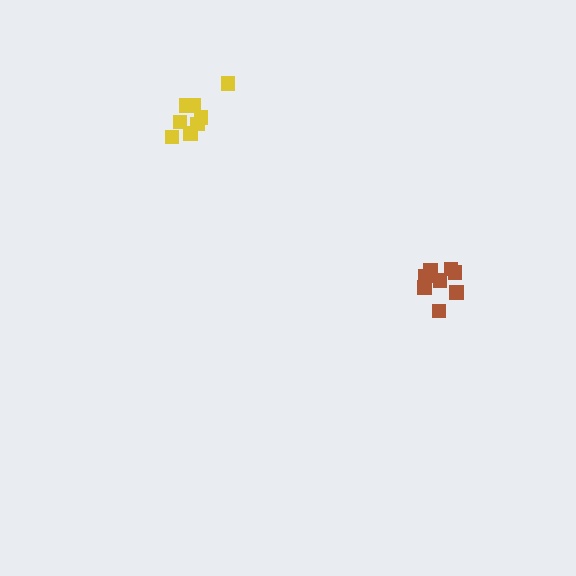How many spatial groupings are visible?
There are 2 spatial groupings.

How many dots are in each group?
Group 1: 8 dots, Group 2: 8 dots (16 total).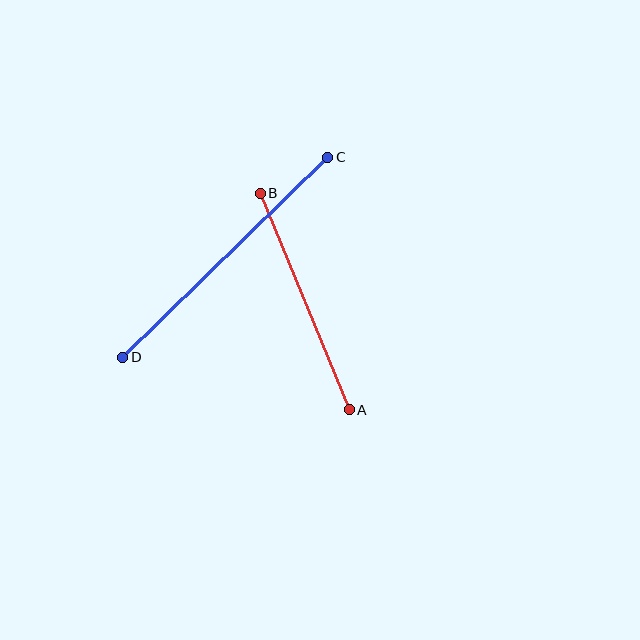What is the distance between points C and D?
The distance is approximately 287 pixels.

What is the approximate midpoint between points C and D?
The midpoint is at approximately (225, 257) pixels.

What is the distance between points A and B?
The distance is approximately 234 pixels.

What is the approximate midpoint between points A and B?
The midpoint is at approximately (305, 301) pixels.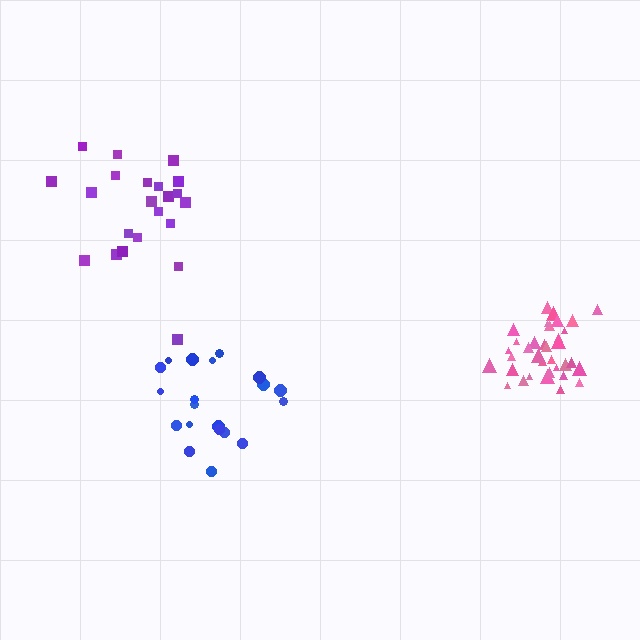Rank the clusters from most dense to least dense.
pink, blue, purple.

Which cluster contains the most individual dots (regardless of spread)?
Pink (35).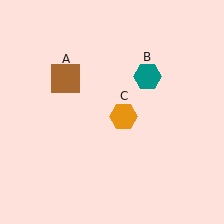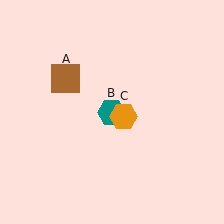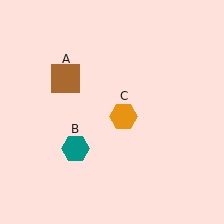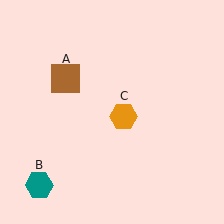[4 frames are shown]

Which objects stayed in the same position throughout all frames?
Brown square (object A) and orange hexagon (object C) remained stationary.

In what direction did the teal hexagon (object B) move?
The teal hexagon (object B) moved down and to the left.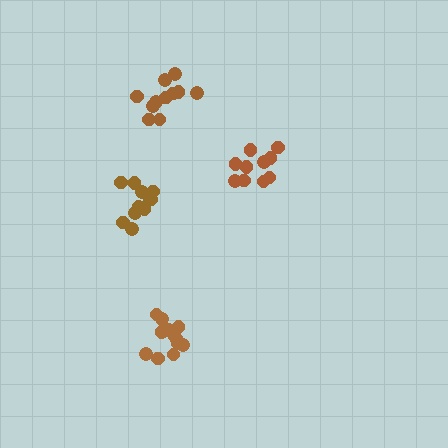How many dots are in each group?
Group 1: 13 dots, Group 2: 10 dots, Group 3: 11 dots, Group 4: 12 dots (46 total).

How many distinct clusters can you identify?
There are 4 distinct clusters.